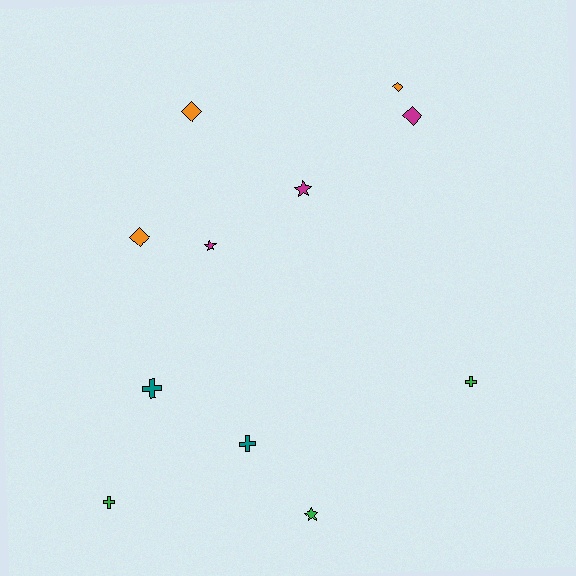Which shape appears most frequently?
Diamond, with 4 objects.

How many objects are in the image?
There are 11 objects.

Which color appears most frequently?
Green, with 3 objects.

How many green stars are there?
There is 1 green star.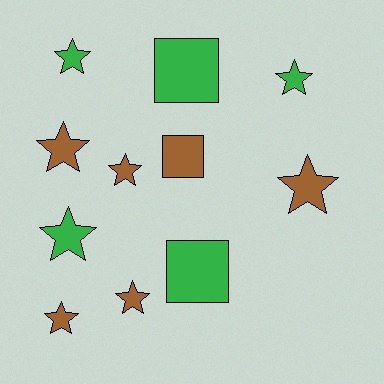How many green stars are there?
There are 3 green stars.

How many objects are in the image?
There are 11 objects.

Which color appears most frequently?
Brown, with 6 objects.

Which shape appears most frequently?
Star, with 8 objects.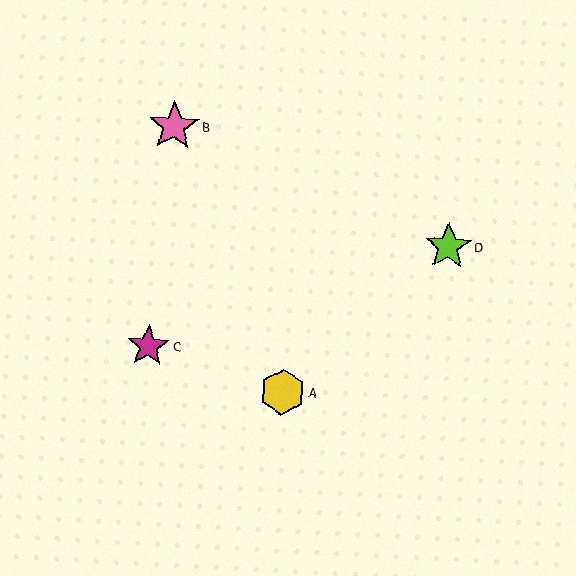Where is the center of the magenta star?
The center of the magenta star is at (148, 346).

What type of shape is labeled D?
Shape D is a lime star.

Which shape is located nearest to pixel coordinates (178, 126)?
The pink star (labeled B) at (174, 126) is nearest to that location.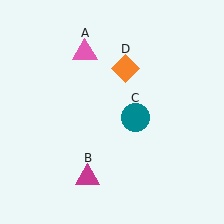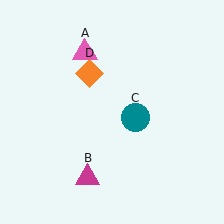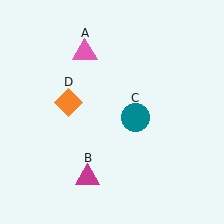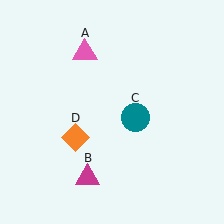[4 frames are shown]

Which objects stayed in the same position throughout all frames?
Pink triangle (object A) and magenta triangle (object B) and teal circle (object C) remained stationary.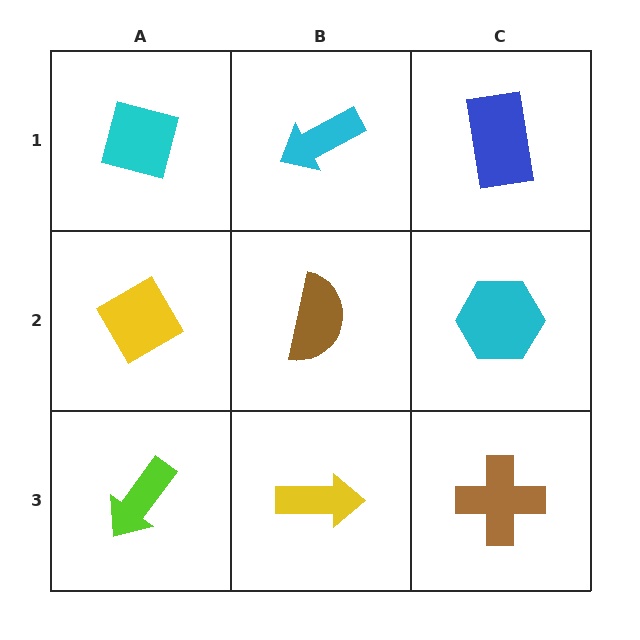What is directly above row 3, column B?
A brown semicircle.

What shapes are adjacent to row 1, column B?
A brown semicircle (row 2, column B), a cyan square (row 1, column A), a blue rectangle (row 1, column C).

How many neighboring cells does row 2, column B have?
4.